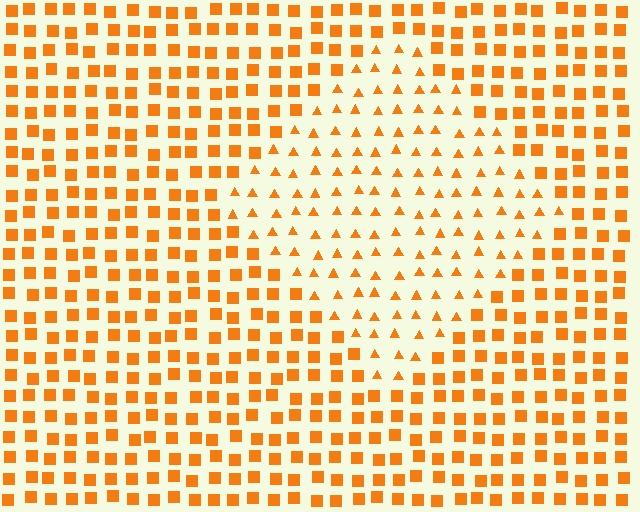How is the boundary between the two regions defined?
The boundary is defined by a change in element shape: triangles inside vs. squares outside. All elements share the same color and spacing.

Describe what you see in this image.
The image is filled with small orange elements arranged in a uniform grid. A diamond-shaped region contains triangles, while the surrounding area contains squares. The boundary is defined purely by the change in element shape.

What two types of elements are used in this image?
The image uses triangles inside the diamond region and squares outside it.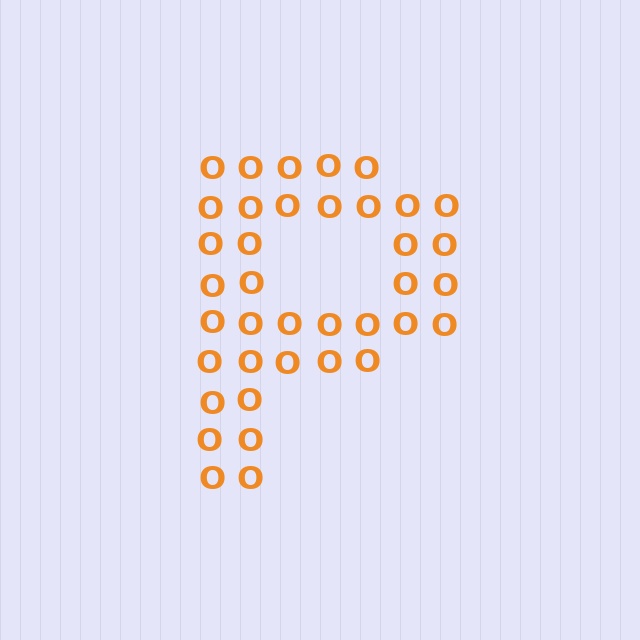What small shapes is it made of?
It is made of small letter O's.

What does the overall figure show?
The overall figure shows the letter P.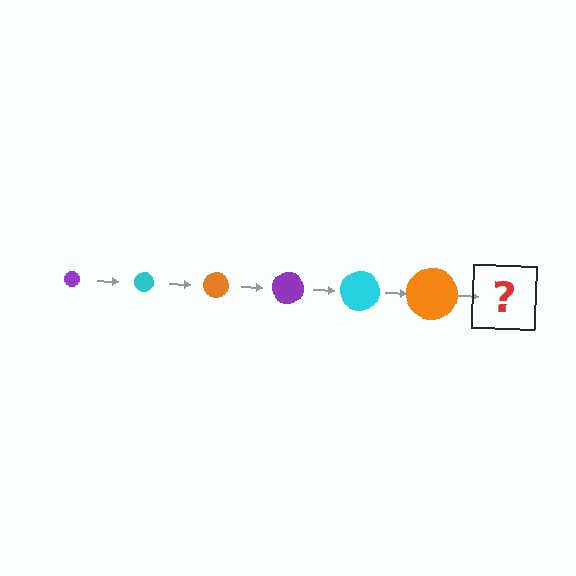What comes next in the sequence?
The next element should be a purple circle, larger than the previous one.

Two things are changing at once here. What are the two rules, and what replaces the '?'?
The two rules are that the circle grows larger each step and the color cycles through purple, cyan, and orange. The '?' should be a purple circle, larger than the previous one.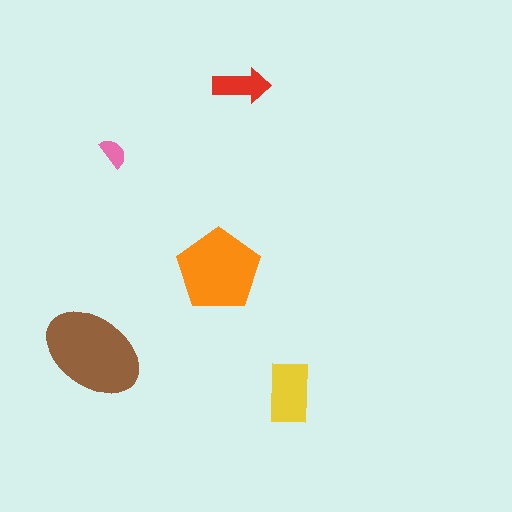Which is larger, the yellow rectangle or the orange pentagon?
The orange pentagon.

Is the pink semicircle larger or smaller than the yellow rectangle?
Smaller.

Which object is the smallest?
The pink semicircle.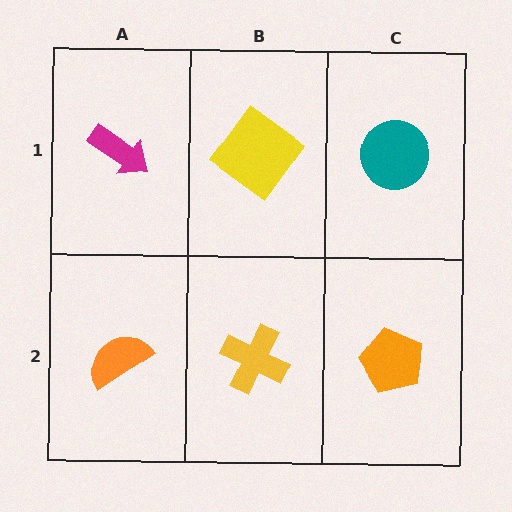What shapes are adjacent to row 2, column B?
A yellow diamond (row 1, column B), an orange semicircle (row 2, column A), an orange pentagon (row 2, column C).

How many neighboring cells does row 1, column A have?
2.